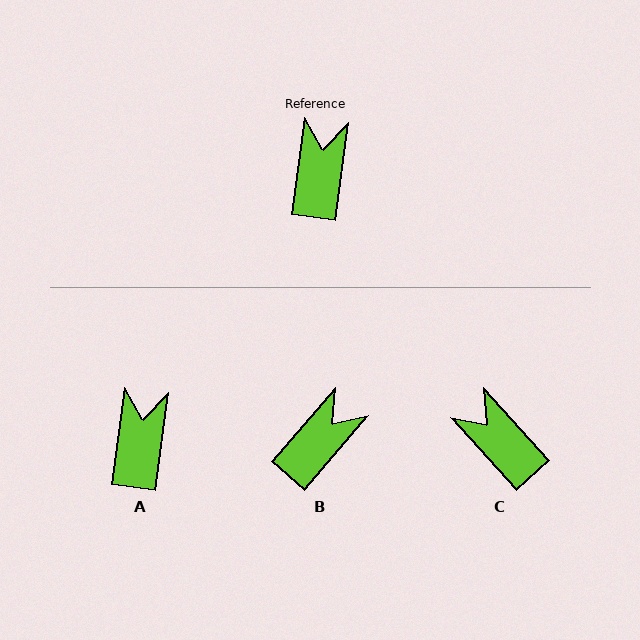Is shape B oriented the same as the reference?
No, it is off by about 33 degrees.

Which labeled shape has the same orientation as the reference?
A.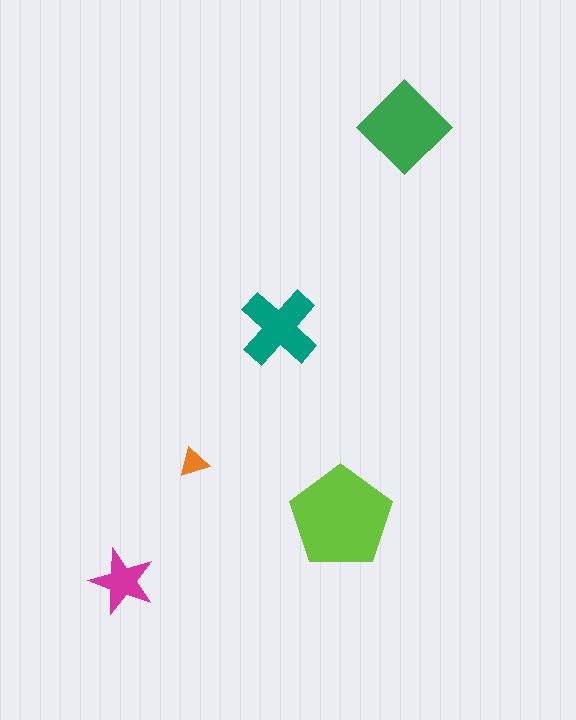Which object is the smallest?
The orange triangle.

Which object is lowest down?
The magenta star is bottommost.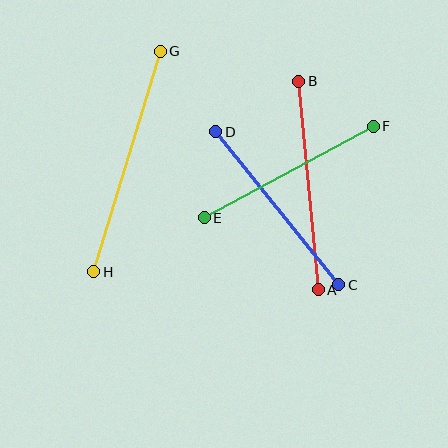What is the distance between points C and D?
The distance is approximately 196 pixels.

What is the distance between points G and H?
The distance is approximately 230 pixels.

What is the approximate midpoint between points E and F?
The midpoint is at approximately (289, 172) pixels.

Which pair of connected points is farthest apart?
Points G and H are farthest apart.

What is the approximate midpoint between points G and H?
The midpoint is at approximately (127, 162) pixels.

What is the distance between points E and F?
The distance is approximately 192 pixels.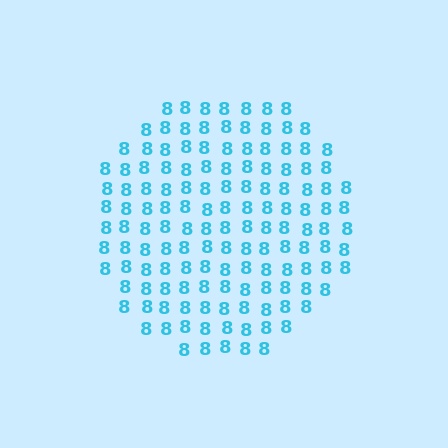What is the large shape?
The large shape is a circle.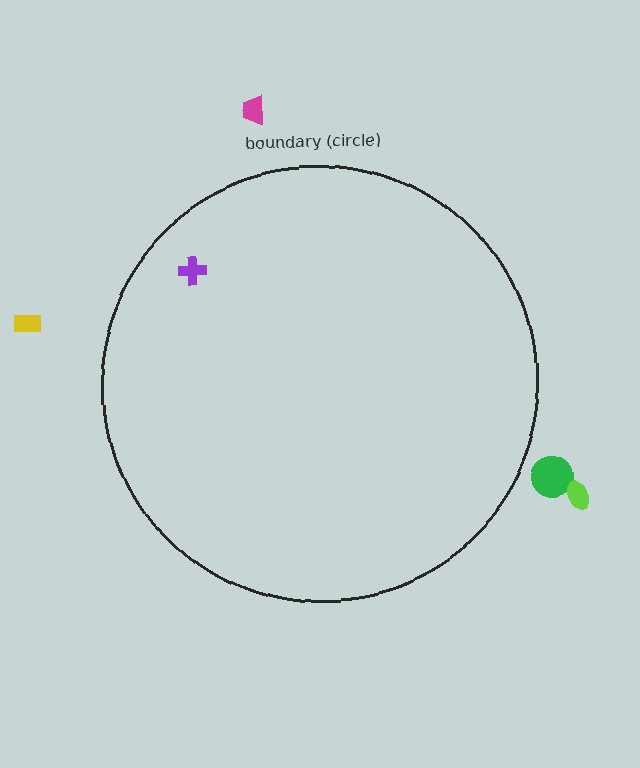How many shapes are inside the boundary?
1 inside, 4 outside.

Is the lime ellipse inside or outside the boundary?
Outside.